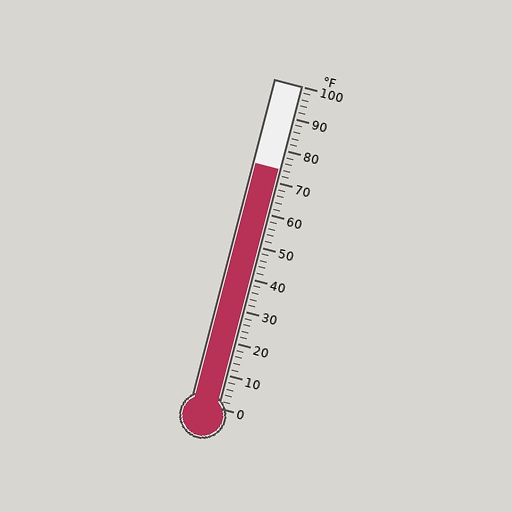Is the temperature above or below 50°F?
The temperature is above 50°F.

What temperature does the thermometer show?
The thermometer shows approximately 74°F.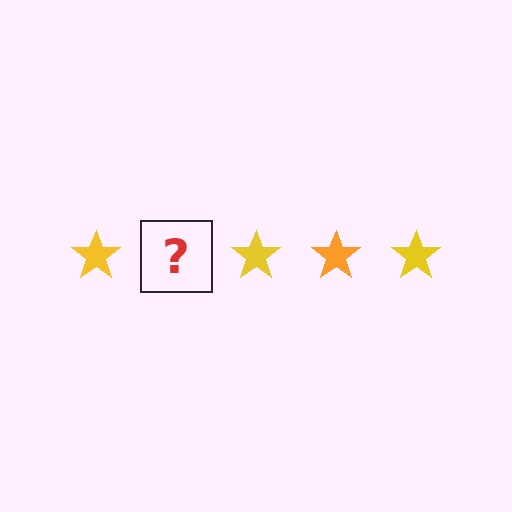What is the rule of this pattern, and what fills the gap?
The rule is that the pattern cycles through yellow, orange stars. The gap should be filled with an orange star.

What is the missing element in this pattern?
The missing element is an orange star.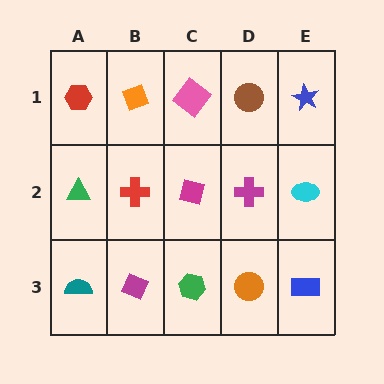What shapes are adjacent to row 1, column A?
A green triangle (row 2, column A), an orange diamond (row 1, column B).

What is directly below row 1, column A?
A green triangle.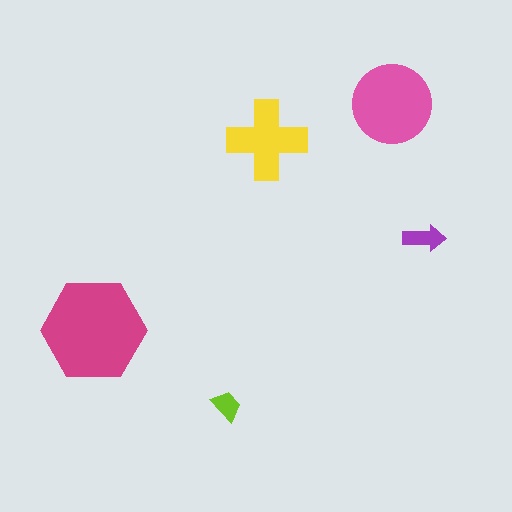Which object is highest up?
The pink circle is topmost.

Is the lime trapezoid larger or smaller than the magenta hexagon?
Smaller.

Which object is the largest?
The magenta hexagon.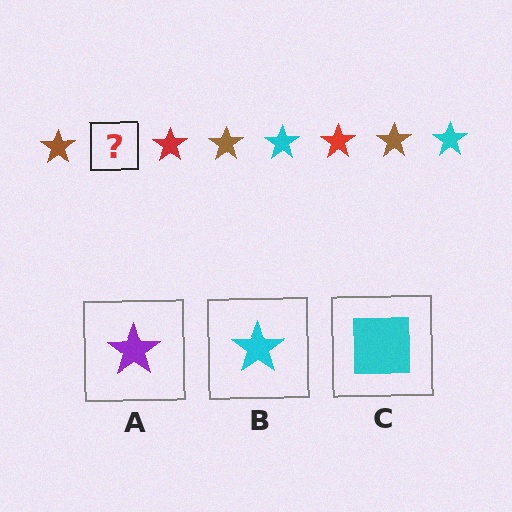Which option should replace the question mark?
Option B.